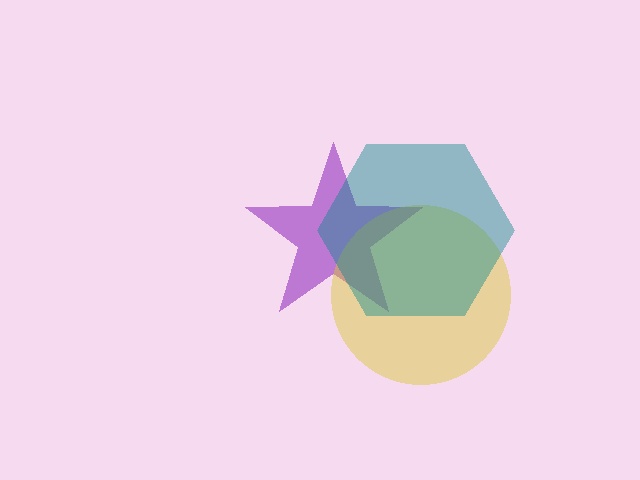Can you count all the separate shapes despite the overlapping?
Yes, there are 3 separate shapes.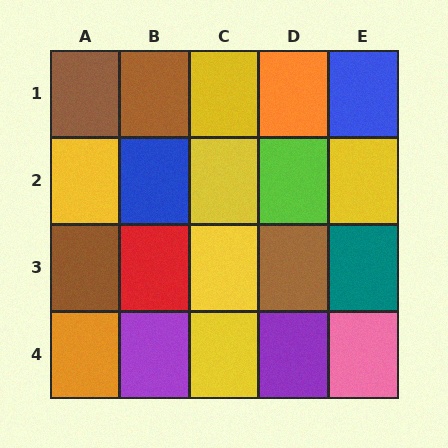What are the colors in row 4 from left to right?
Orange, purple, yellow, purple, pink.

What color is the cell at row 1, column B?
Brown.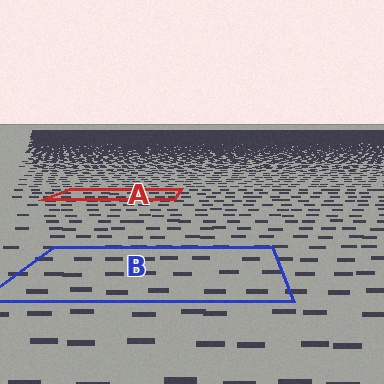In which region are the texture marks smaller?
The texture marks are smaller in region A, because it is farther away.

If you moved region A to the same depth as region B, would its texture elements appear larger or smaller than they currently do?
They would appear larger. At a closer depth, the same texture elements are projected at a bigger on-screen size.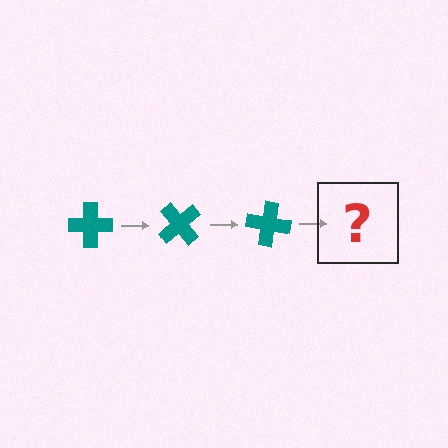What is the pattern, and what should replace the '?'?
The pattern is that the cross rotates 50 degrees each step. The '?' should be a teal cross rotated 150 degrees.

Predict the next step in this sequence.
The next step is a teal cross rotated 150 degrees.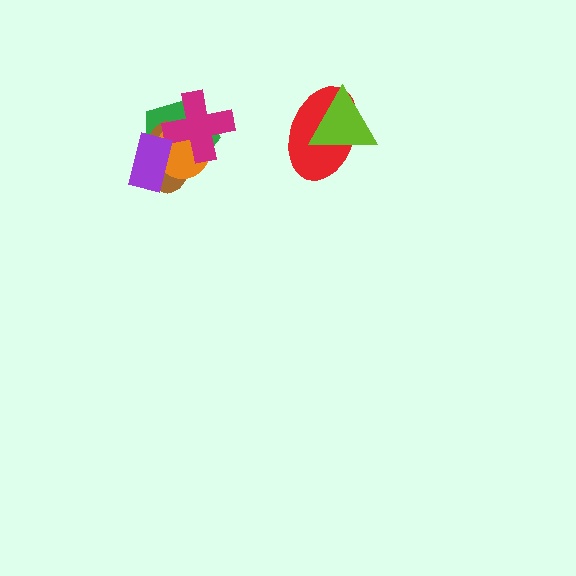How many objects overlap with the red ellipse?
1 object overlaps with the red ellipse.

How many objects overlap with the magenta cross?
3 objects overlap with the magenta cross.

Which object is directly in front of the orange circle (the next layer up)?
The magenta cross is directly in front of the orange circle.